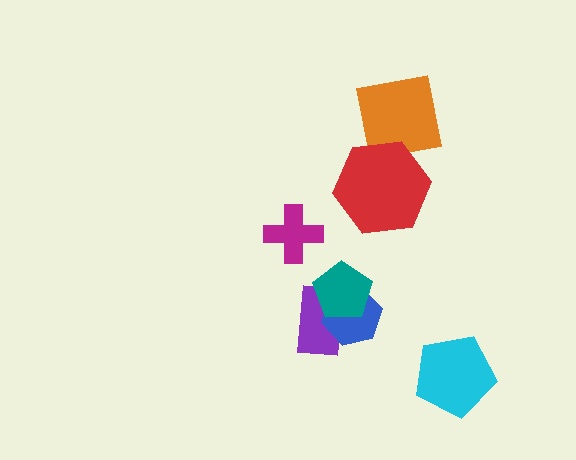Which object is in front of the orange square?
The red hexagon is in front of the orange square.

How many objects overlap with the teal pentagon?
2 objects overlap with the teal pentagon.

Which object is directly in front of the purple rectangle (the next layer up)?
The blue hexagon is directly in front of the purple rectangle.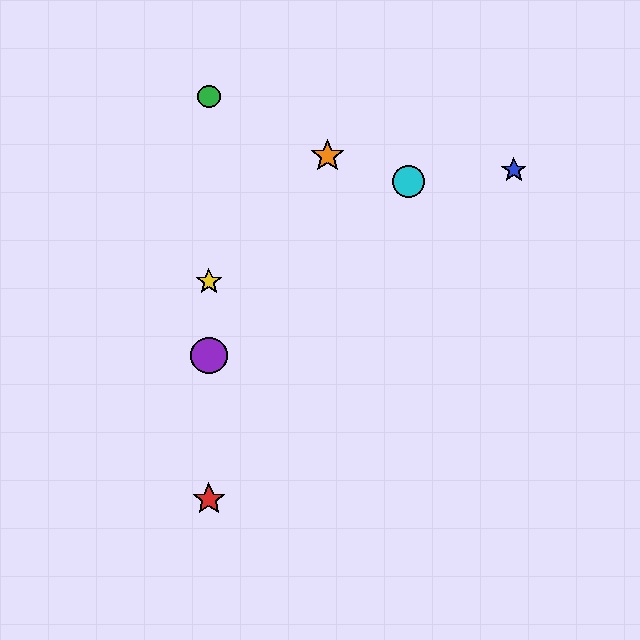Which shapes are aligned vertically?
The red star, the green circle, the yellow star, the purple circle are aligned vertically.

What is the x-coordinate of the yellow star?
The yellow star is at x≈209.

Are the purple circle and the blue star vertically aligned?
No, the purple circle is at x≈209 and the blue star is at x≈514.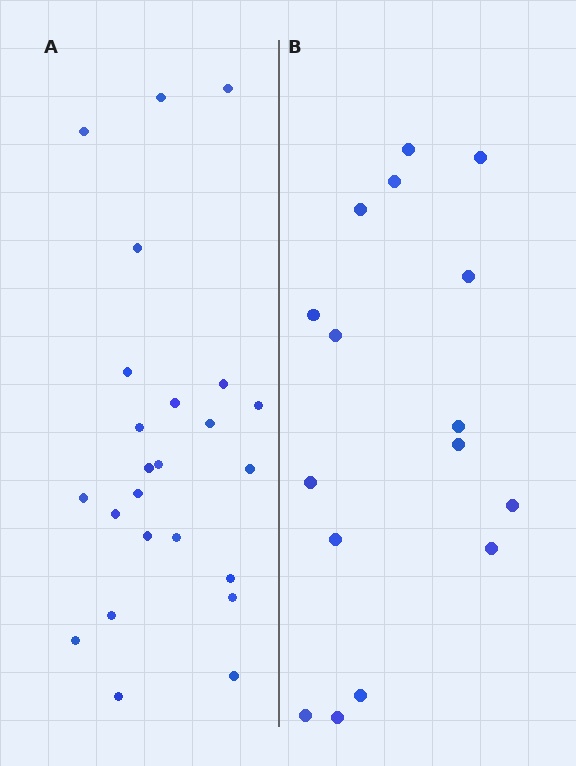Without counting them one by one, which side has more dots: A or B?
Region A (the left region) has more dots.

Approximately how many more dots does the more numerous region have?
Region A has roughly 8 or so more dots than region B.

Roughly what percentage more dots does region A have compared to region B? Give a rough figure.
About 50% more.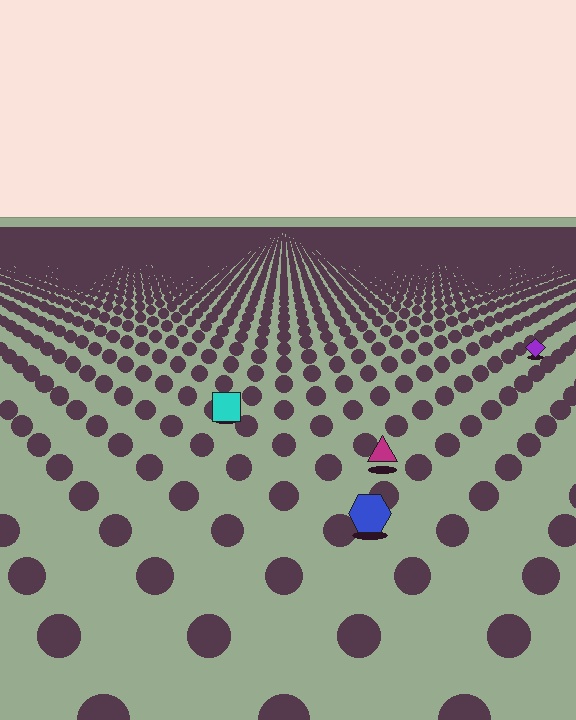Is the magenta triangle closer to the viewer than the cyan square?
Yes. The magenta triangle is closer — you can tell from the texture gradient: the ground texture is coarser near it.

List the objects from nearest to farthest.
From nearest to farthest: the blue hexagon, the magenta triangle, the cyan square, the purple diamond.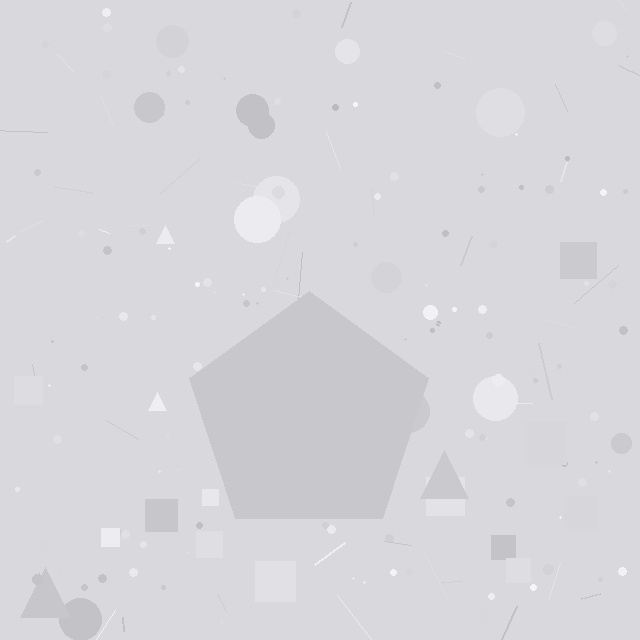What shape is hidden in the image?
A pentagon is hidden in the image.